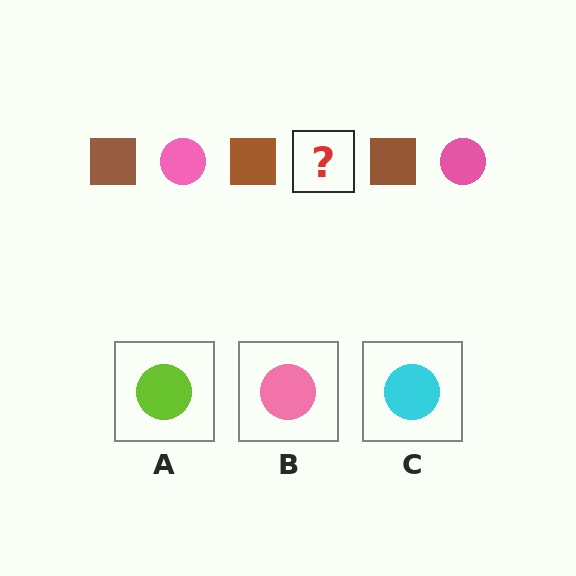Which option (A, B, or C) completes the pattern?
B.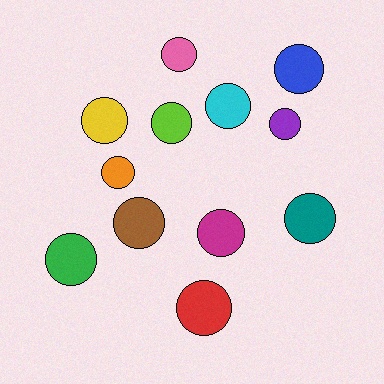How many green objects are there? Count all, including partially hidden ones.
There is 1 green object.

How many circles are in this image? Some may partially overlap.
There are 12 circles.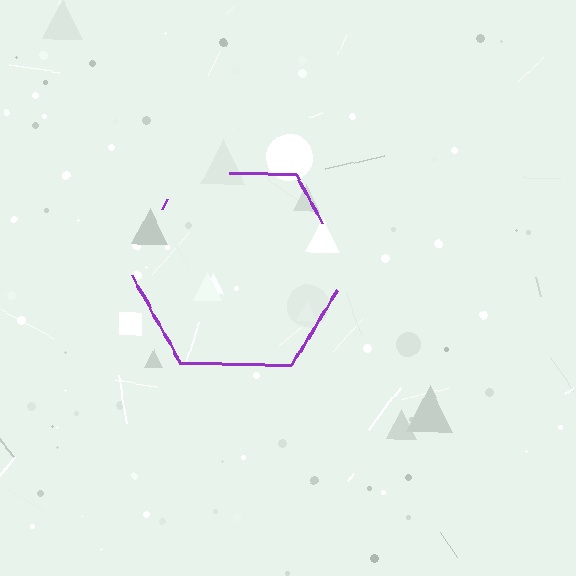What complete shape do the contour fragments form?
The contour fragments form a hexagon.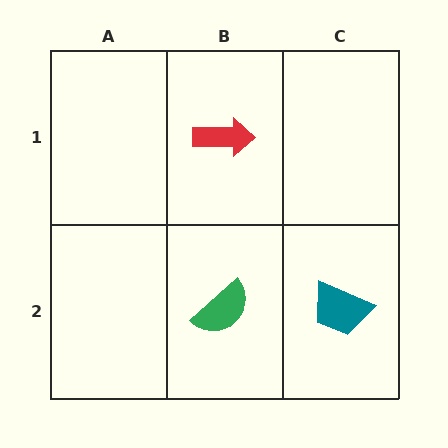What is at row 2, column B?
A green semicircle.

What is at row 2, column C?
A teal trapezoid.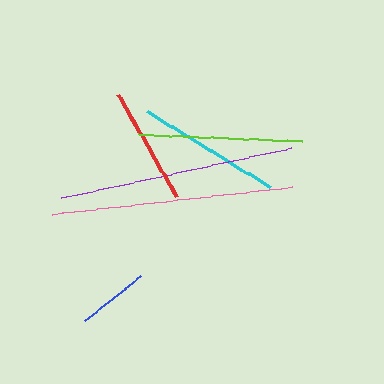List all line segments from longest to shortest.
From longest to shortest: pink, purple, lime, cyan, red, blue.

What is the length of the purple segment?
The purple segment is approximately 235 pixels long.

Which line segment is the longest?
The pink line is the longest at approximately 242 pixels.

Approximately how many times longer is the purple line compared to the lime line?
The purple line is approximately 1.4 times the length of the lime line.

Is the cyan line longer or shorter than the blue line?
The cyan line is longer than the blue line.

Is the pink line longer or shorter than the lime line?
The pink line is longer than the lime line.